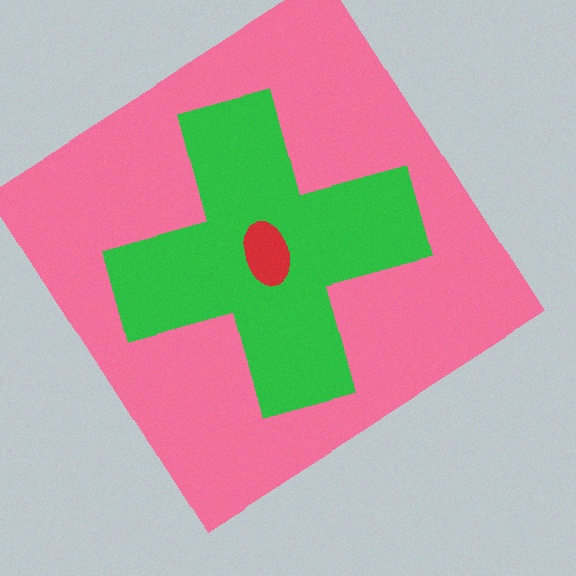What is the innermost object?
The red ellipse.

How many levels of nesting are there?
3.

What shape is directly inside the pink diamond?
The green cross.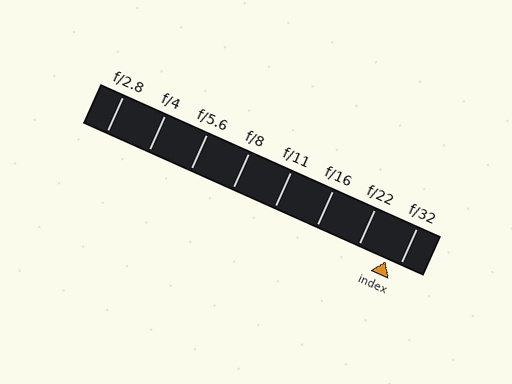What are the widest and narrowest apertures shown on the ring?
The widest aperture shown is f/2.8 and the narrowest is f/32.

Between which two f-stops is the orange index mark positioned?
The index mark is between f/22 and f/32.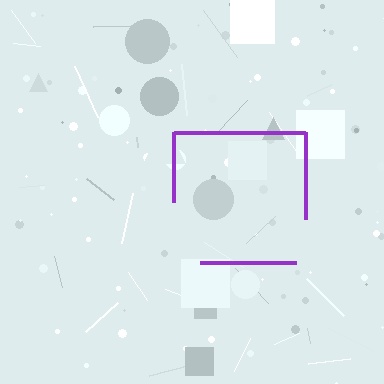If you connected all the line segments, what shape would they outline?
They would outline a square.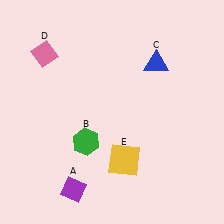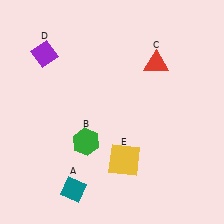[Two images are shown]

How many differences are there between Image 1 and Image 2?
There are 3 differences between the two images.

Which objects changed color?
A changed from purple to teal. C changed from blue to red. D changed from pink to purple.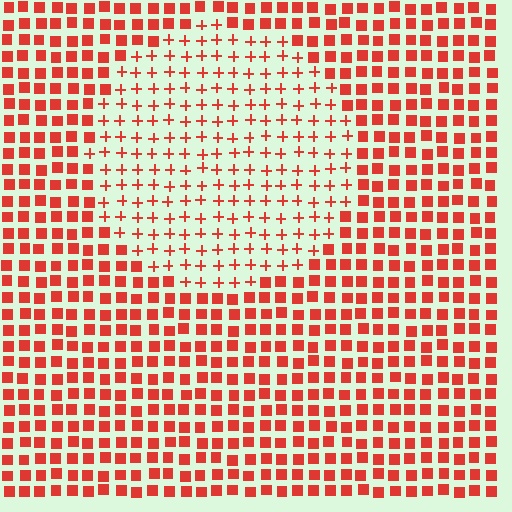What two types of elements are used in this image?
The image uses plus signs inside the circle region and squares outside it.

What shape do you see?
I see a circle.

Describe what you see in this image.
The image is filled with small red elements arranged in a uniform grid. A circle-shaped region contains plus signs, while the surrounding area contains squares. The boundary is defined purely by the change in element shape.